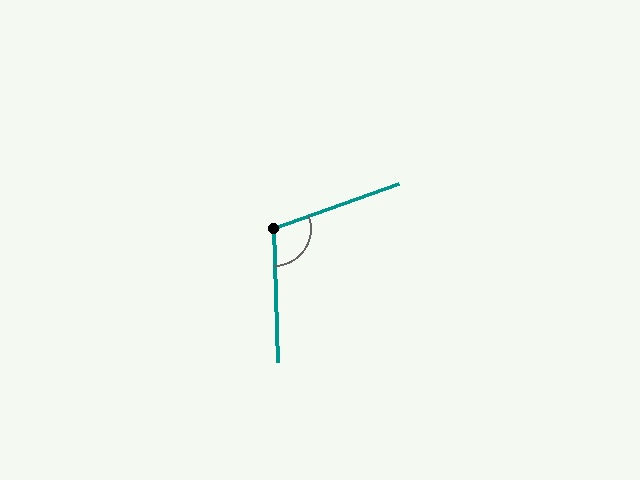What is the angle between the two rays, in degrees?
Approximately 108 degrees.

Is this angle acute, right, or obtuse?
It is obtuse.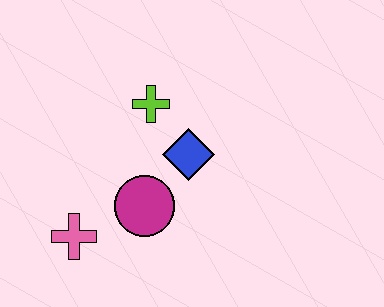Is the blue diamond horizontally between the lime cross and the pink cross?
No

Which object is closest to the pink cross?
The magenta circle is closest to the pink cross.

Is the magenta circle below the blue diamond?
Yes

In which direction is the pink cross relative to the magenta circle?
The pink cross is to the left of the magenta circle.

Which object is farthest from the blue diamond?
The pink cross is farthest from the blue diamond.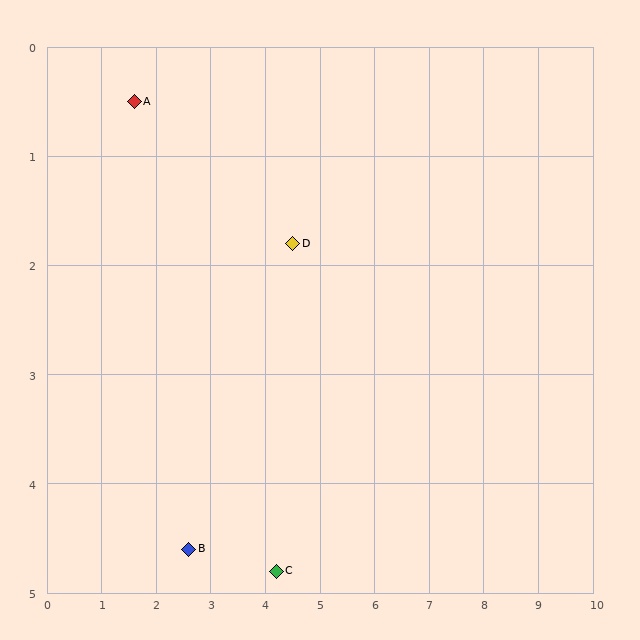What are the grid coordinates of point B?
Point B is at approximately (2.6, 4.6).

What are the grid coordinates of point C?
Point C is at approximately (4.2, 4.8).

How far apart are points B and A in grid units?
Points B and A are about 4.2 grid units apart.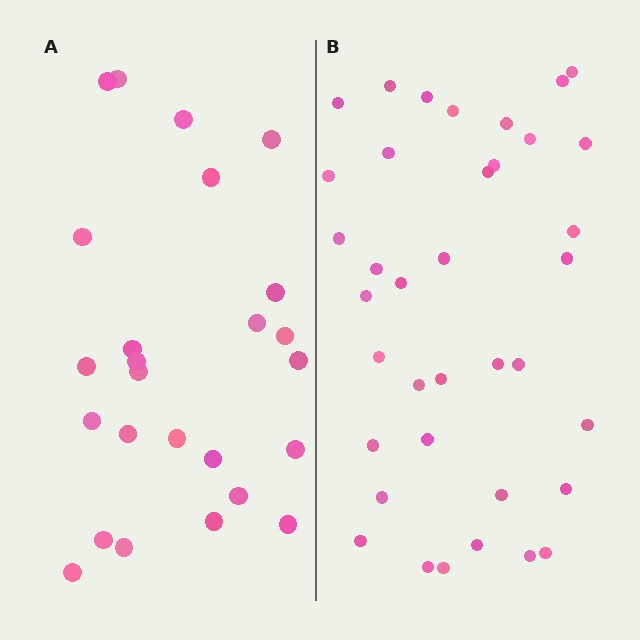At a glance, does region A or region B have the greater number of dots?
Region B (the right region) has more dots.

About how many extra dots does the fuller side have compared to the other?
Region B has roughly 12 or so more dots than region A.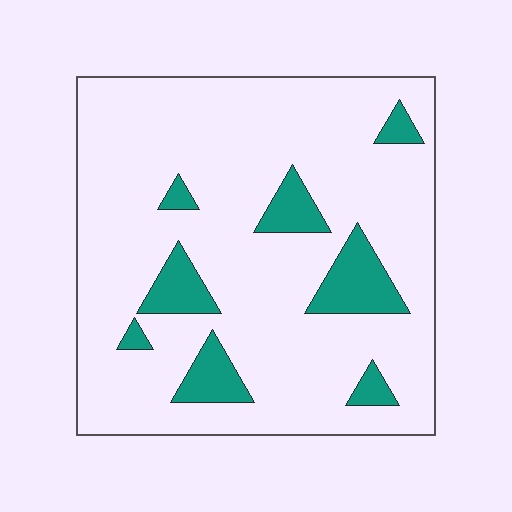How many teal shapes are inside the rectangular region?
8.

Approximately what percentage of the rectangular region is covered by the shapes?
Approximately 15%.